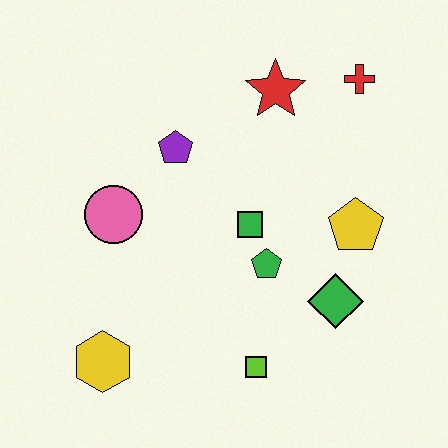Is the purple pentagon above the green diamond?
Yes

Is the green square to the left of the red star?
Yes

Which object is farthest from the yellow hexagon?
The red cross is farthest from the yellow hexagon.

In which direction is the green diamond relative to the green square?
The green diamond is to the right of the green square.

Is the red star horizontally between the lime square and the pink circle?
No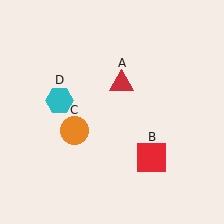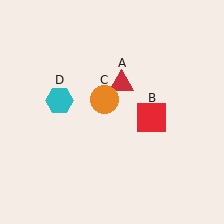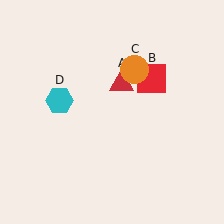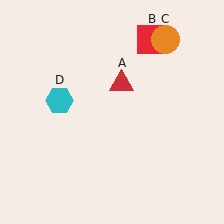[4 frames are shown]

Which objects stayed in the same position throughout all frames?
Red triangle (object A) and cyan hexagon (object D) remained stationary.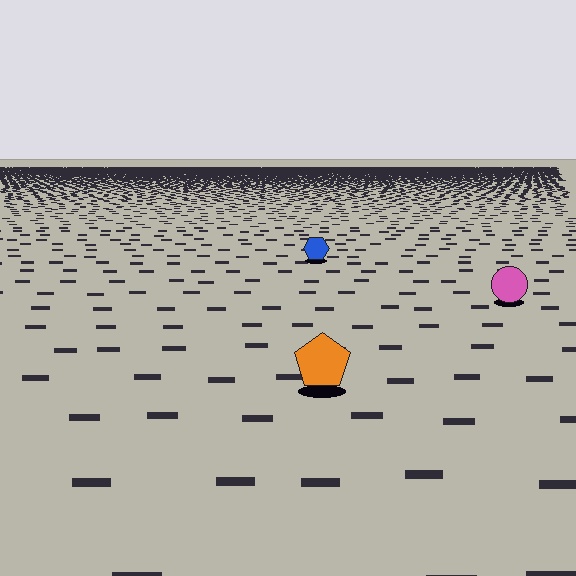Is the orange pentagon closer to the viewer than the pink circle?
Yes. The orange pentagon is closer — you can tell from the texture gradient: the ground texture is coarser near it.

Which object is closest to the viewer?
The orange pentagon is closest. The texture marks near it are larger and more spread out.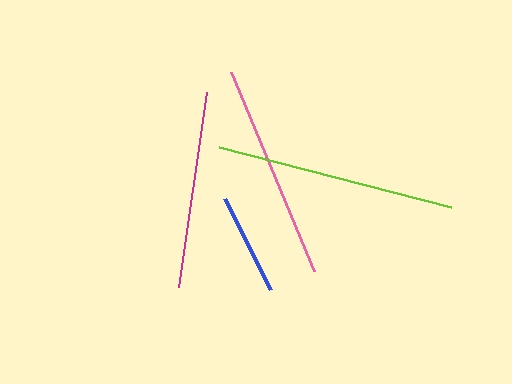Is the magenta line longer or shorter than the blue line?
The magenta line is longer than the blue line.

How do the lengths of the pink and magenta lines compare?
The pink and magenta lines are approximately the same length.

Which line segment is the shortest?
The blue line is the shortest at approximately 102 pixels.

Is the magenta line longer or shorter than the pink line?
The pink line is longer than the magenta line.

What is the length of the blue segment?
The blue segment is approximately 102 pixels long.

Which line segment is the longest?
The lime line is the longest at approximately 239 pixels.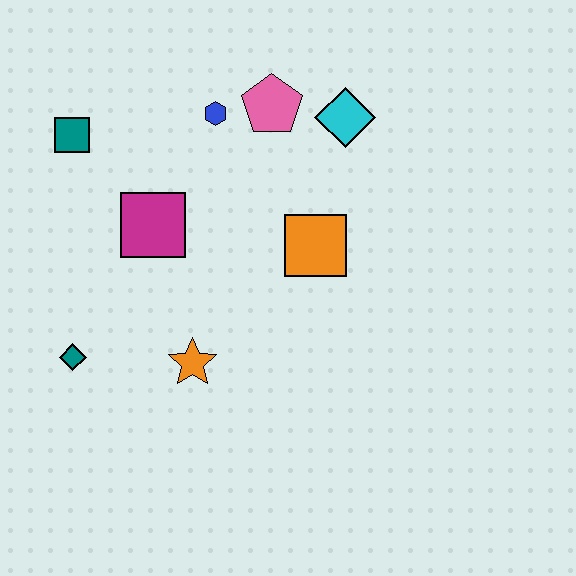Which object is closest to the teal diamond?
The orange star is closest to the teal diamond.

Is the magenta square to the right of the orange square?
No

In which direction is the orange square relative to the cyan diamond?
The orange square is below the cyan diamond.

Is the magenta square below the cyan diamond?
Yes